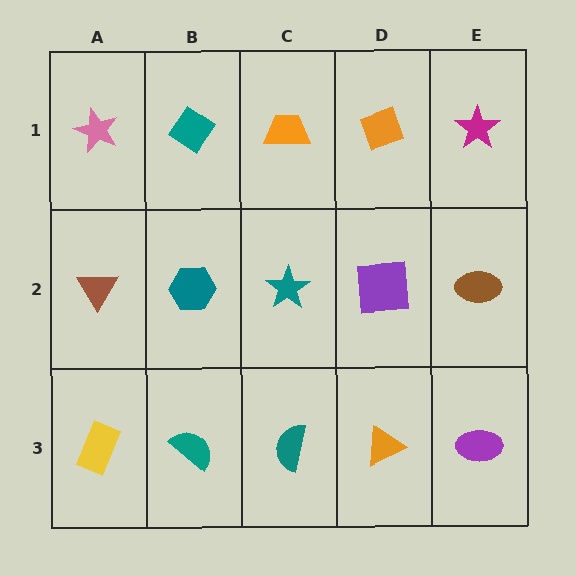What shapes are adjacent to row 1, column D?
A purple square (row 2, column D), an orange trapezoid (row 1, column C), a magenta star (row 1, column E).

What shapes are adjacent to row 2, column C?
An orange trapezoid (row 1, column C), a teal semicircle (row 3, column C), a teal hexagon (row 2, column B), a purple square (row 2, column D).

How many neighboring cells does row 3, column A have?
2.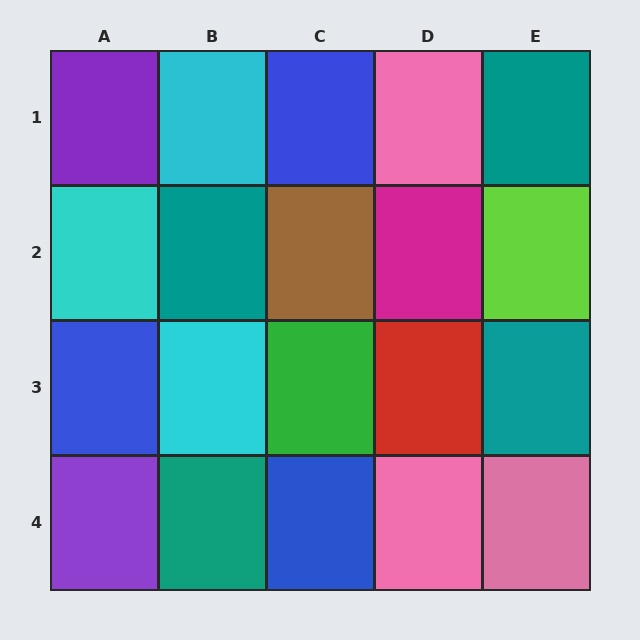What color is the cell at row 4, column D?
Pink.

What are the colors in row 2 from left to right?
Cyan, teal, brown, magenta, lime.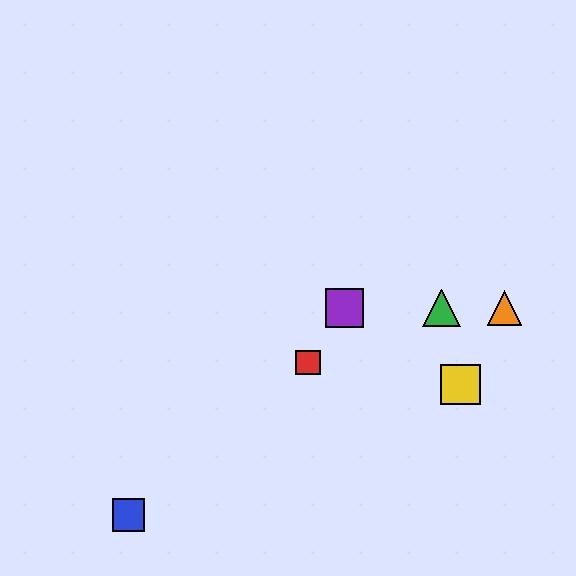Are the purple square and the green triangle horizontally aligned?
Yes, both are at y≈308.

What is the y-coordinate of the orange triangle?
The orange triangle is at y≈308.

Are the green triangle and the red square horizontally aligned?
No, the green triangle is at y≈308 and the red square is at y≈363.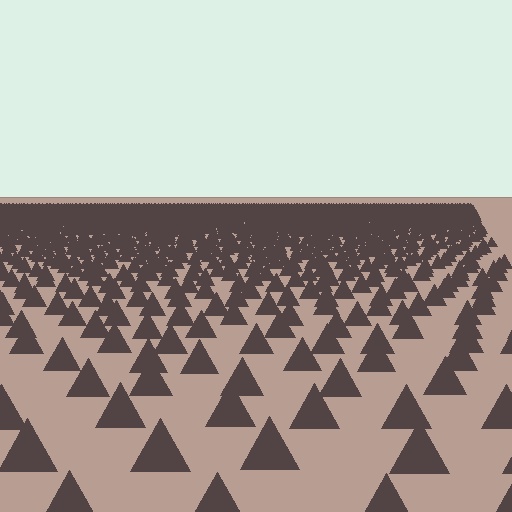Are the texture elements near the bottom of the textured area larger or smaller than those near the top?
Larger. Near the bottom, elements are closer to the viewer and appear at a bigger on-screen size.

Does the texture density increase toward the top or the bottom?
Density increases toward the top.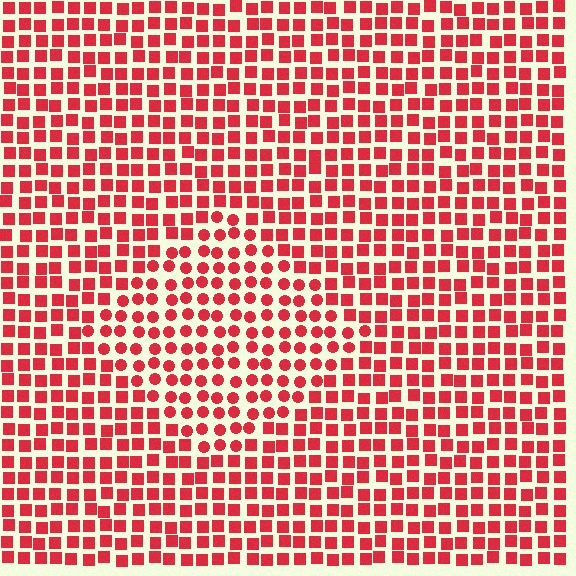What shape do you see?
I see a diamond.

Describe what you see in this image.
The image is filled with small red elements arranged in a uniform grid. A diamond-shaped region contains circles, while the surrounding area contains squares. The boundary is defined purely by the change in element shape.